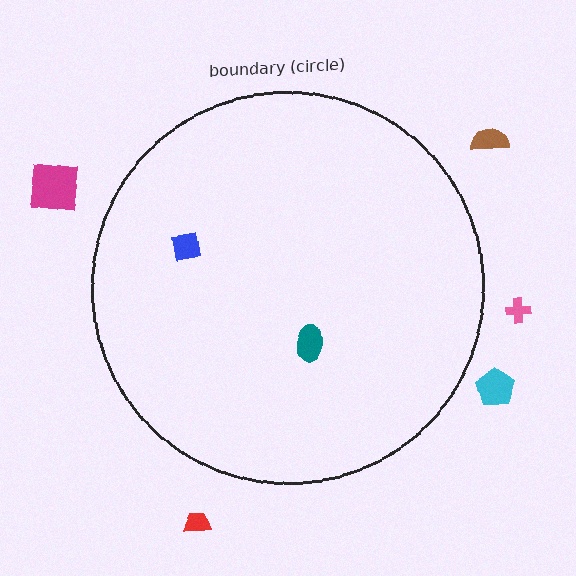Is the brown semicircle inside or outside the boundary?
Outside.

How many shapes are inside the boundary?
2 inside, 5 outside.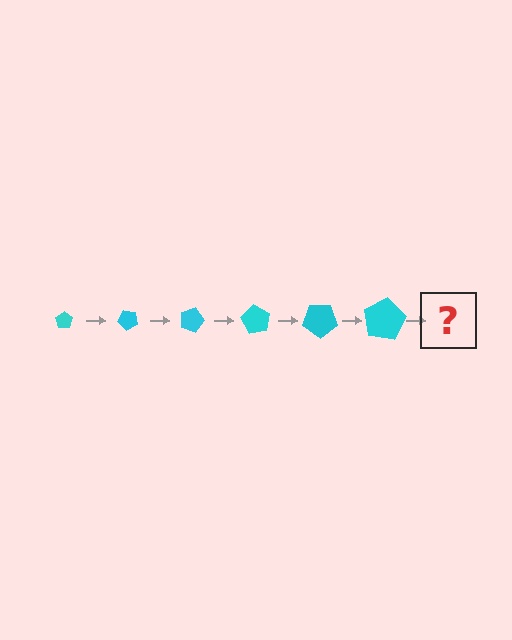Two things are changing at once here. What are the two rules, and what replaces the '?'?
The two rules are that the pentagon grows larger each step and it rotates 45 degrees each step. The '?' should be a pentagon, larger than the previous one and rotated 270 degrees from the start.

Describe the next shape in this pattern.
It should be a pentagon, larger than the previous one and rotated 270 degrees from the start.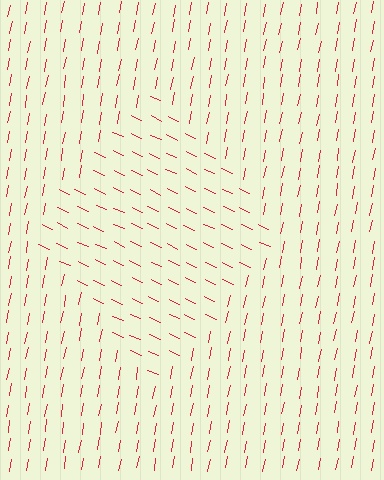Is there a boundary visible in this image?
Yes, there is a texture boundary formed by a change in line orientation.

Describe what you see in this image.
The image is filled with small red line segments. A diamond region in the image has lines oriented differently from the surrounding lines, creating a visible texture boundary.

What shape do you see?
I see a diamond.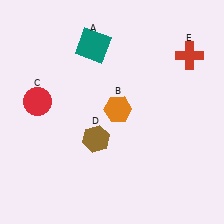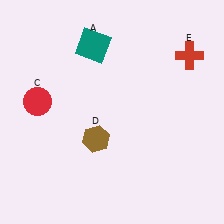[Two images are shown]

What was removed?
The orange hexagon (B) was removed in Image 2.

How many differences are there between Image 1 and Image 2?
There is 1 difference between the two images.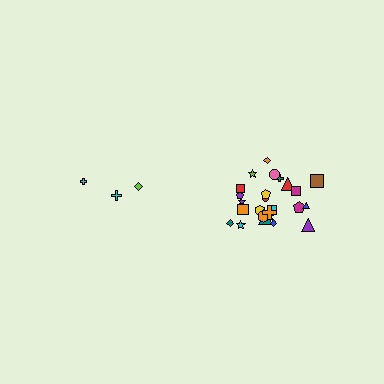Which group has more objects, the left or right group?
The right group.